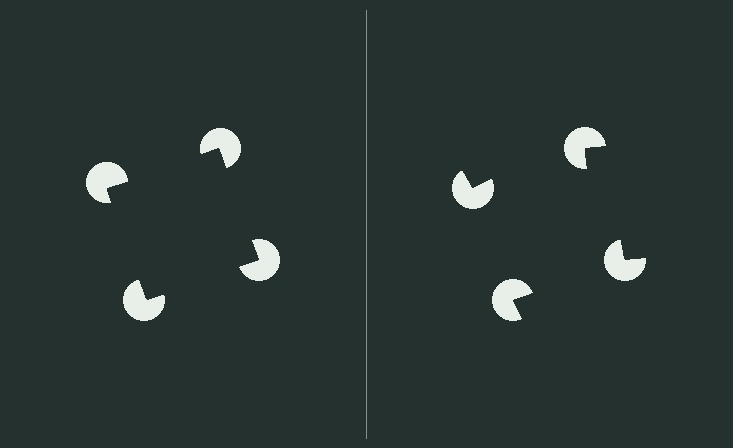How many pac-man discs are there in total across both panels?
8 — 4 on each side.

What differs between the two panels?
The pac-man discs are positioned identically on both sides; only the wedge orientations differ. On the left they align to a square; on the right they are misaligned.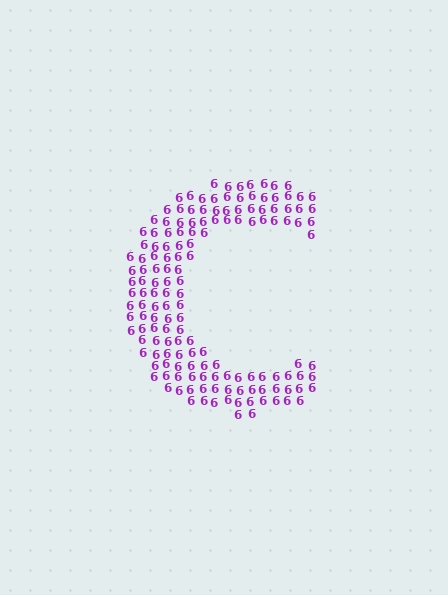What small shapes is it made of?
It is made of small digit 6's.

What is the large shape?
The large shape is the letter C.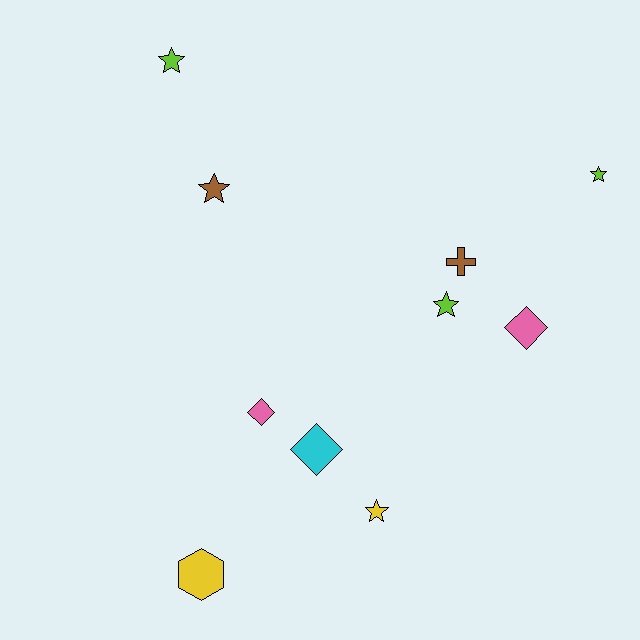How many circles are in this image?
There are no circles.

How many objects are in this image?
There are 10 objects.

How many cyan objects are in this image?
There is 1 cyan object.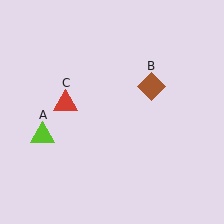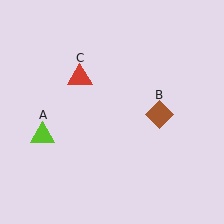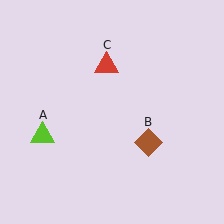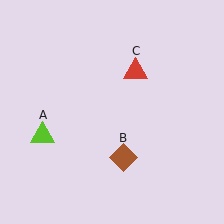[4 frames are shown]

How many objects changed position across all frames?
2 objects changed position: brown diamond (object B), red triangle (object C).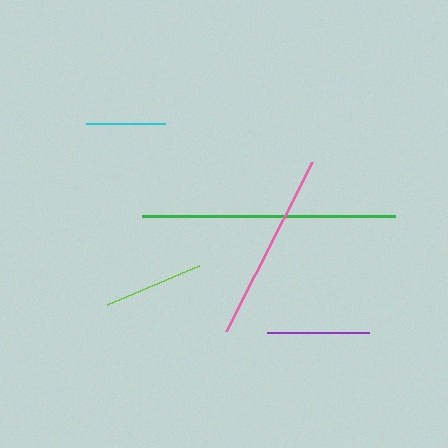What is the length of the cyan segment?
The cyan segment is approximately 79 pixels long.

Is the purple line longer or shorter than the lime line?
The purple line is longer than the lime line.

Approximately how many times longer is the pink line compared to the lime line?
The pink line is approximately 1.9 times the length of the lime line.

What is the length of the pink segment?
The pink segment is approximately 189 pixels long.